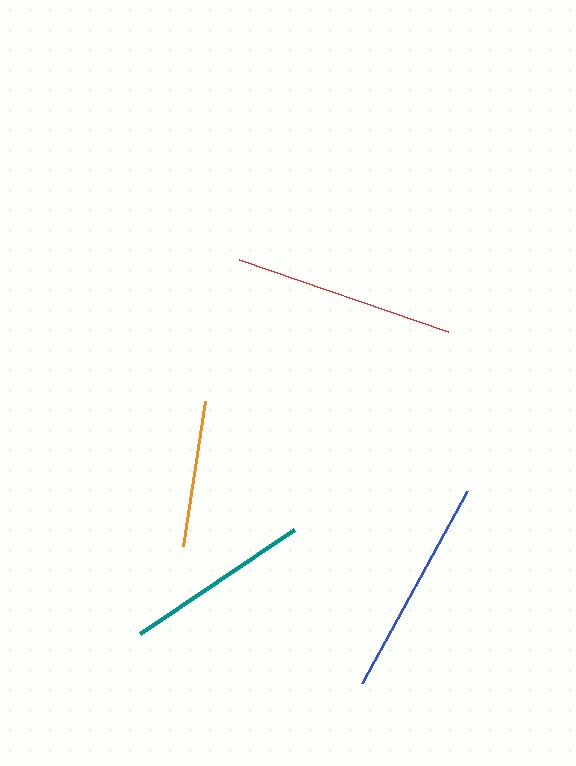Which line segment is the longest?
The red line is the longest at approximately 222 pixels.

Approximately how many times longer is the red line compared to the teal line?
The red line is approximately 1.2 times the length of the teal line.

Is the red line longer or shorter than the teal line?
The red line is longer than the teal line.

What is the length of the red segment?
The red segment is approximately 222 pixels long.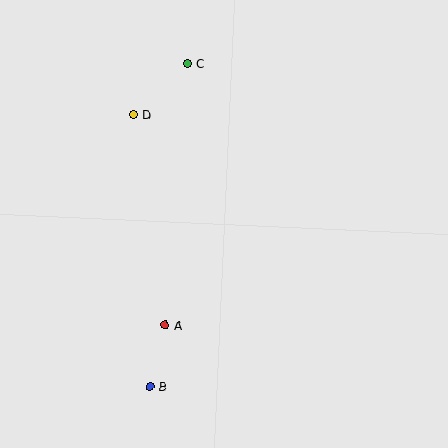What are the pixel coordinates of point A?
Point A is at (165, 325).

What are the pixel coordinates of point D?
Point D is at (133, 114).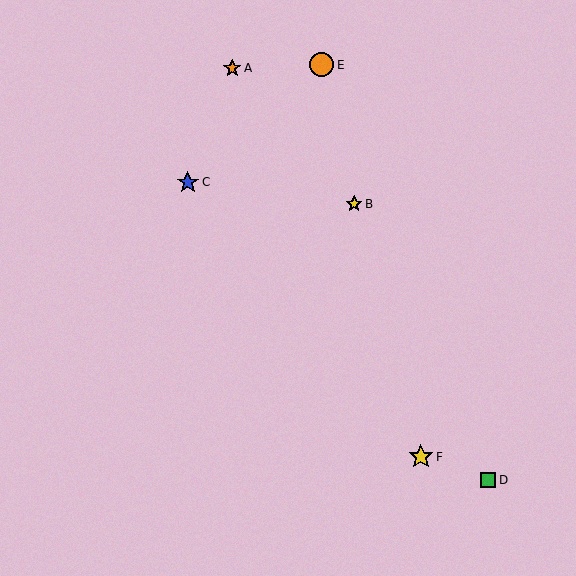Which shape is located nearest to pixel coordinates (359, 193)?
The yellow star (labeled B) at (354, 204) is nearest to that location.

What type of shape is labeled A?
Shape A is an orange star.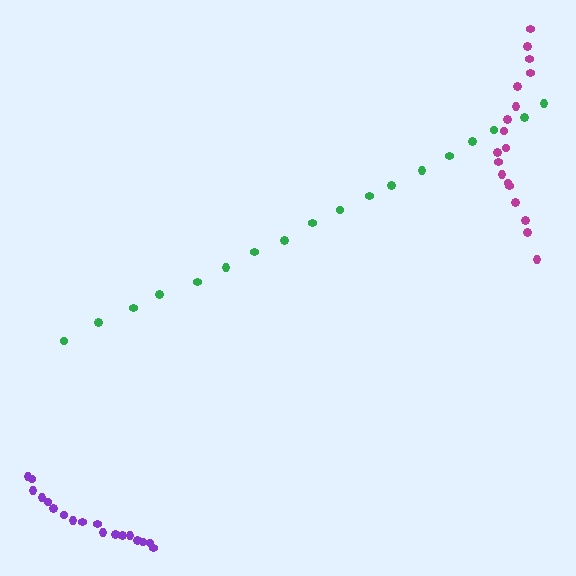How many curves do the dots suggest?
There are 3 distinct paths.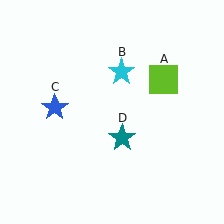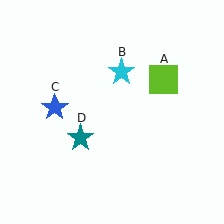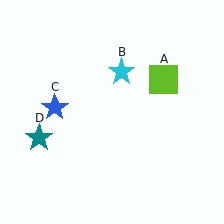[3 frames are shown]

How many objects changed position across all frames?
1 object changed position: teal star (object D).